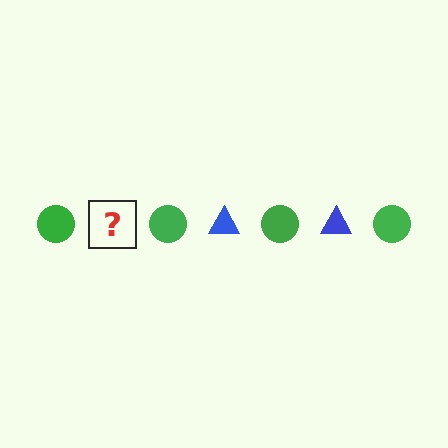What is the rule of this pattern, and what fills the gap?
The rule is that the pattern alternates between green circle and blue triangle. The gap should be filled with a blue triangle.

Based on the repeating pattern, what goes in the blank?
The blank should be a blue triangle.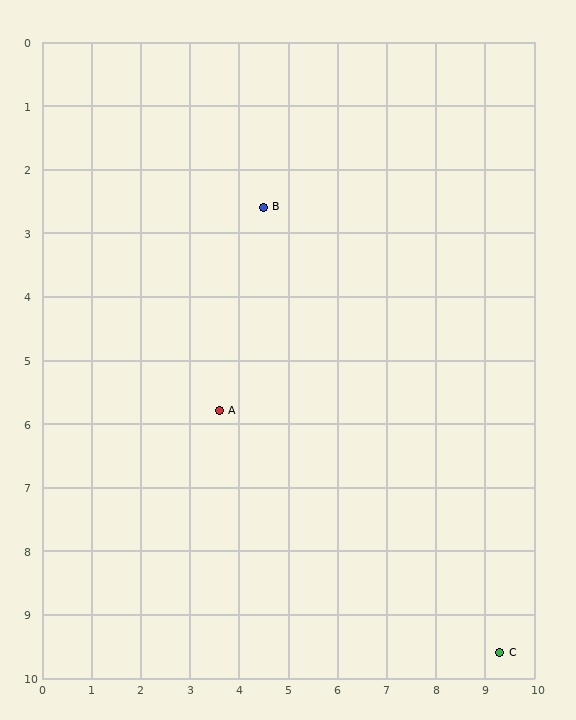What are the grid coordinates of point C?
Point C is at approximately (9.3, 9.6).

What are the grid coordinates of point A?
Point A is at approximately (3.6, 5.8).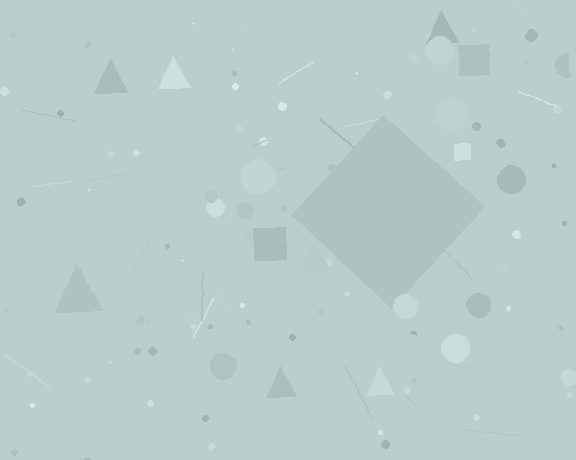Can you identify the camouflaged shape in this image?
The camouflaged shape is a diamond.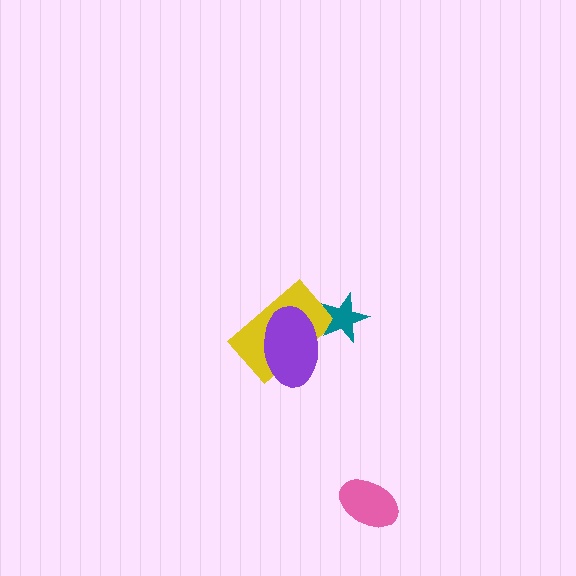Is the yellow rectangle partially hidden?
Yes, it is partially covered by another shape.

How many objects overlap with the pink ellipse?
0 objects overlap with the pink ellipse.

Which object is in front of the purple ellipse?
The teal star is in front of the purple ellipse.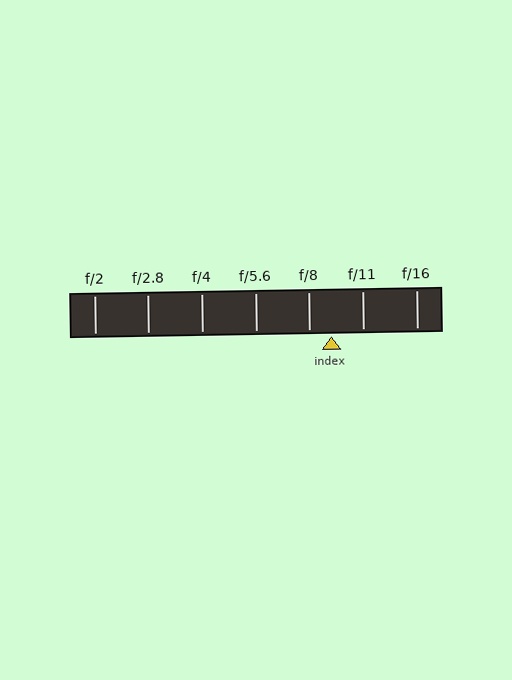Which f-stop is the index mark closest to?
The index mark is closest to f/8.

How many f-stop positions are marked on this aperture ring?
There are 7 f-stop positions marked.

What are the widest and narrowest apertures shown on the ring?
The widest aperture shown is f/2 and the narrowest is f/16.